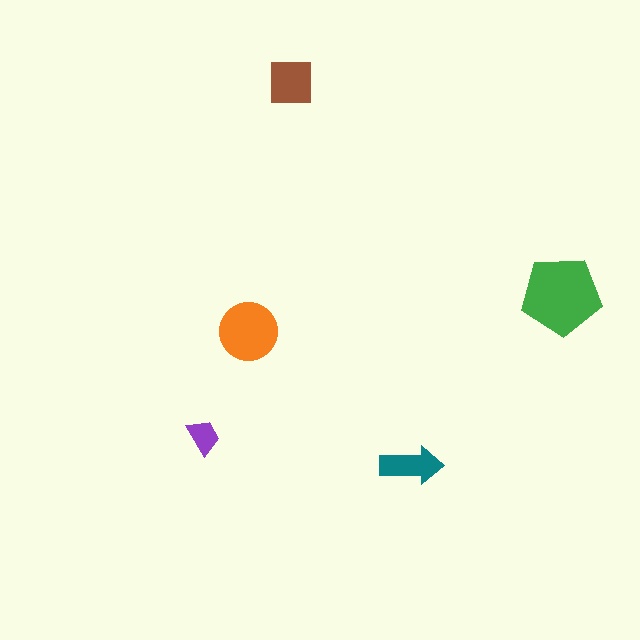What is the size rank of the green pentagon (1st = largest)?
1st.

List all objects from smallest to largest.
The purple trapezoid, the teal arrow, the brown square, the orange circle, the green pentagon.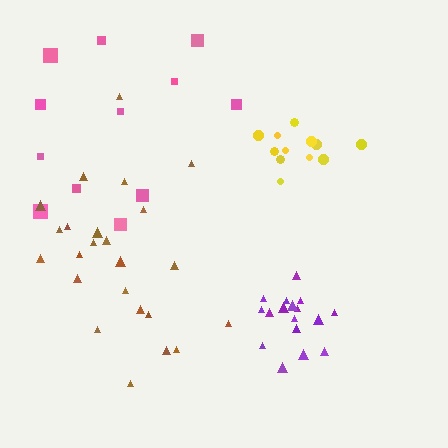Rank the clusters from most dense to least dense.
purple, yellow, brown, pink.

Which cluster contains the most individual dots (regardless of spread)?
Brown (24).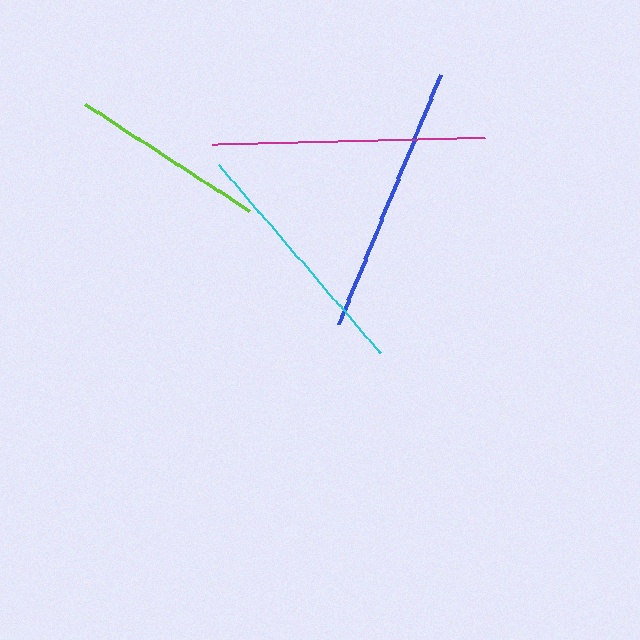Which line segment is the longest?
The magenta line is the longest at approximately 273 pixels.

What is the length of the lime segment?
The lime segment is approximately 197 pixels long.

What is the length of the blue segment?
The blue segment is approximately 270 pixels long.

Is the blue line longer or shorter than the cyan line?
The blue line is longer than the cyan line.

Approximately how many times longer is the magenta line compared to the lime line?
The magenta line is approximately 1.4 times the length of the lime line.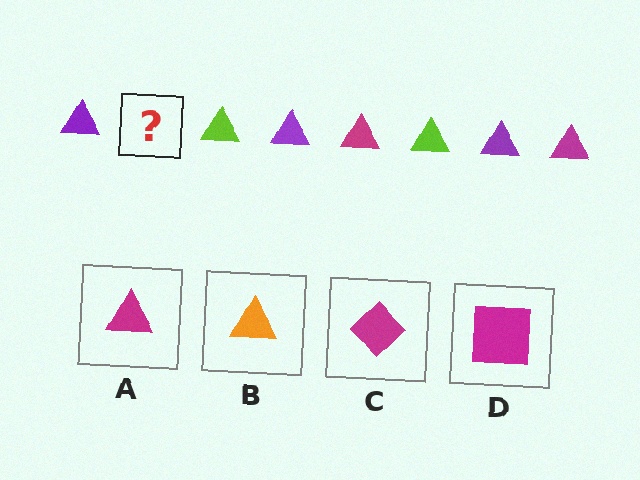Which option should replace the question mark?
Option A.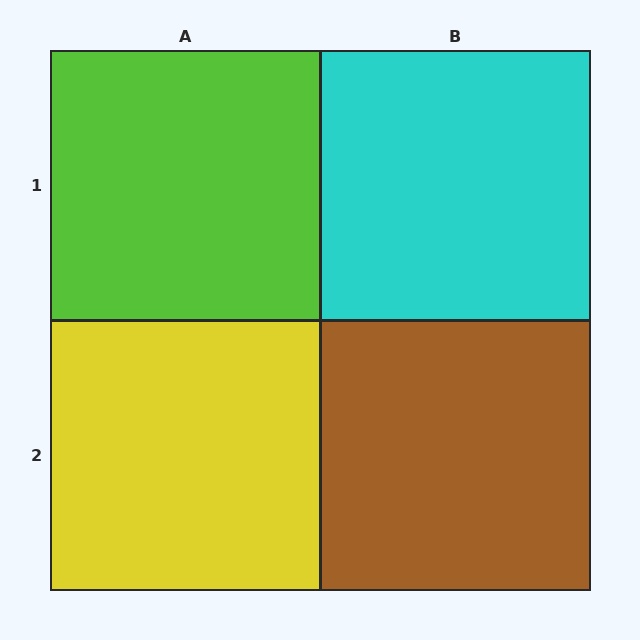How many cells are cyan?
1 cell is cyan.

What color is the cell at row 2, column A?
Yellow.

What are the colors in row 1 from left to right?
Lime, cyan.